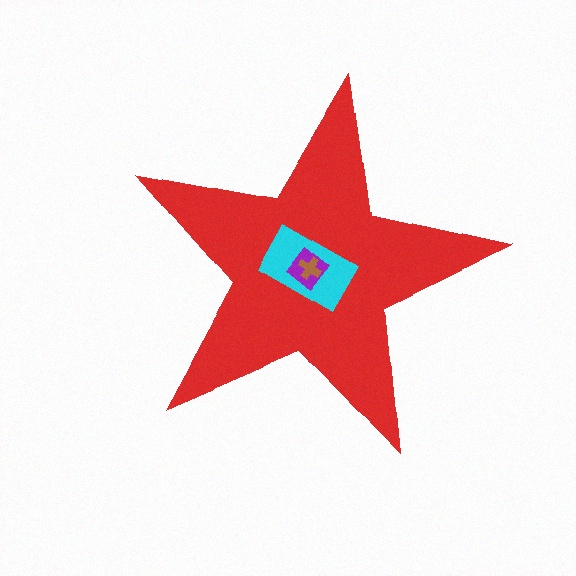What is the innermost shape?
The brown cross.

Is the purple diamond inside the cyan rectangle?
Yes.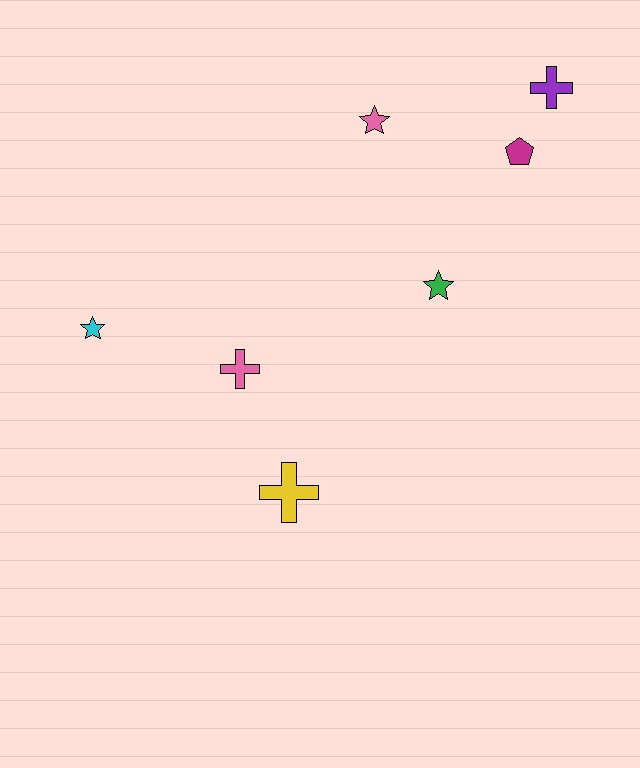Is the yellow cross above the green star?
No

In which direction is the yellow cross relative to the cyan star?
The yellow cross is to the right of the cyan star.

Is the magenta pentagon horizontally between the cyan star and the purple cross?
Yes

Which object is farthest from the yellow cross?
The purple cross is farthest from the yellow cross.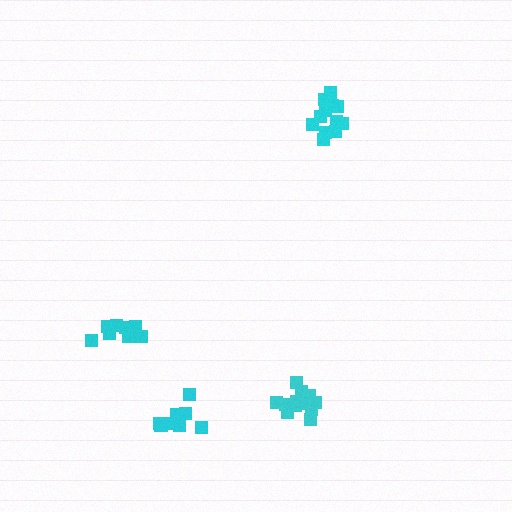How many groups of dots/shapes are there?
There are 4 groups.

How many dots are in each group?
Group 1: 9 dots, Group 2: 12 dots, Group 3: 9 dots, Group 4: 13 dots (43 total).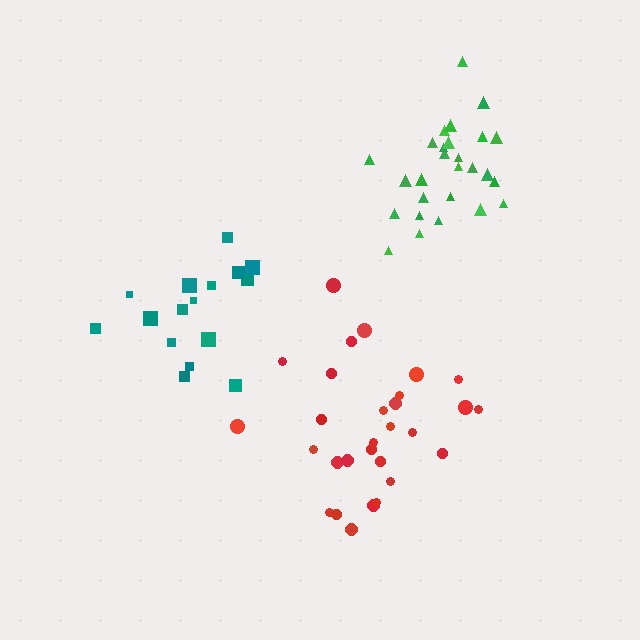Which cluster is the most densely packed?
Green.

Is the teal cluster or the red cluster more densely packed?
Teal.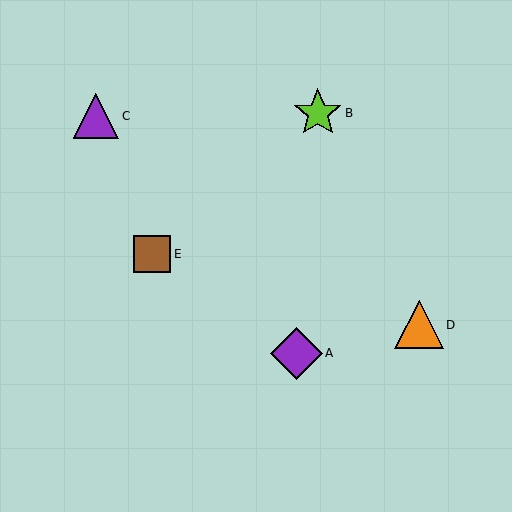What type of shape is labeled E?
Shape E is a brown square.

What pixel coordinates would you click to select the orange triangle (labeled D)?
Click at (419, 325) to select the orange triangle D.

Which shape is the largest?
The purple diamond (labeled A) is the largest.